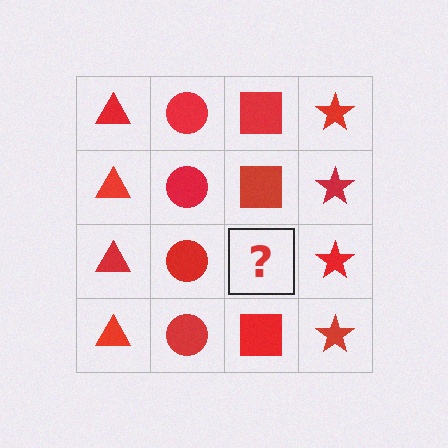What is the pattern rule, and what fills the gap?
The rule is that each column has a consistent shape. The gap should be filled with a red square.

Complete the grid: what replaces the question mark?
The question mark should be replaced with a red square.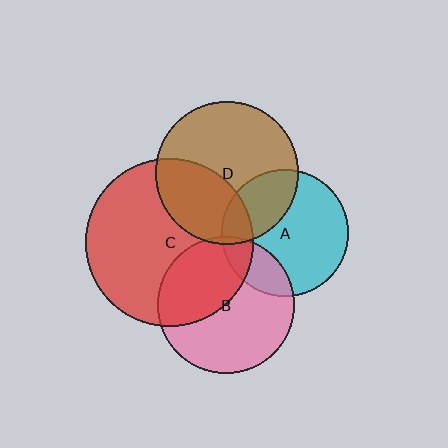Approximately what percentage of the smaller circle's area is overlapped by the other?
Approximately 5%.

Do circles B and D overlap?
Yes.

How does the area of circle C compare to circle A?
Approximately 1.7 times.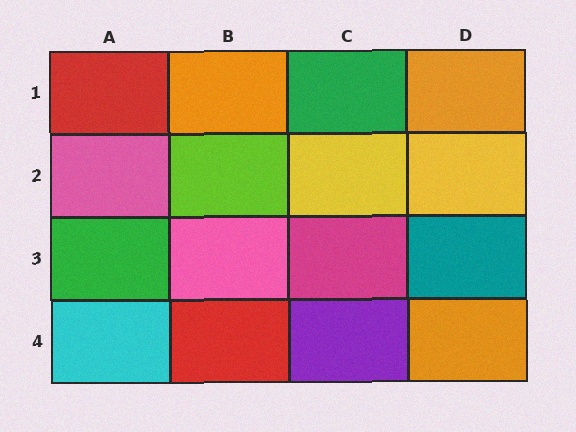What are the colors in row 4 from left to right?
Cyan, red, purple, orange.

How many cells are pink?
2 cells are pink.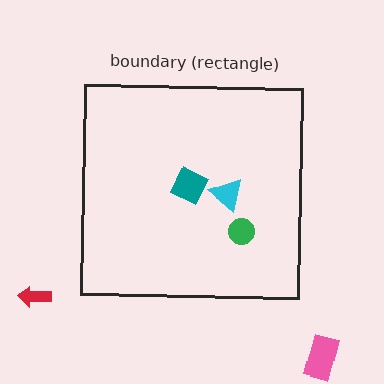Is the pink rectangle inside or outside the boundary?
Outside.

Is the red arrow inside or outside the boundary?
Outside.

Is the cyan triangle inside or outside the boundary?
Inside.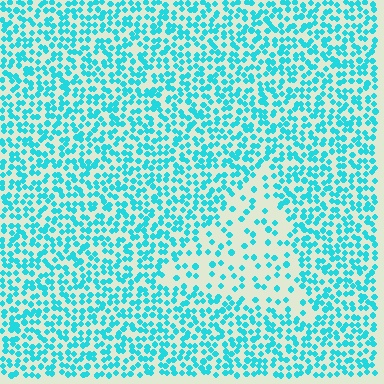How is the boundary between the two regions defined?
The boundary is defined by a change in element density (approximately 2.5x ratio). All elements are the same color, size, and shape.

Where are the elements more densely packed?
The elements are more densely packed outside the triangle boundary.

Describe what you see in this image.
The image contains small cyan elements arranged at two different densities. A triangle-shaped region is visible where the elements are less densely packed than the surrounding area.